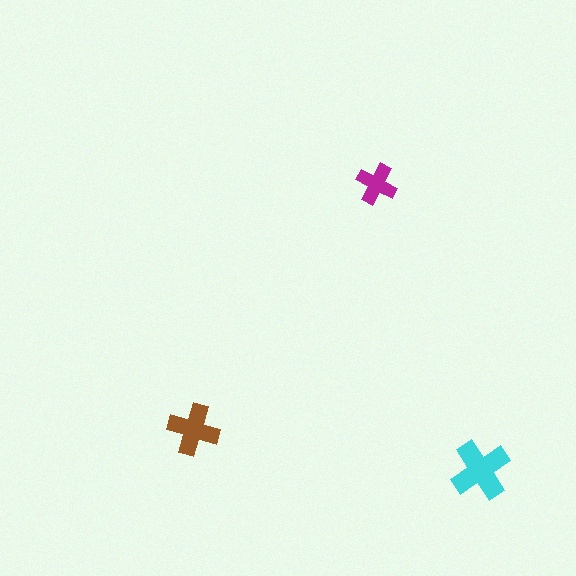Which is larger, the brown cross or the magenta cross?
The brown one.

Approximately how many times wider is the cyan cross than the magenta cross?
About 1.5 times wider.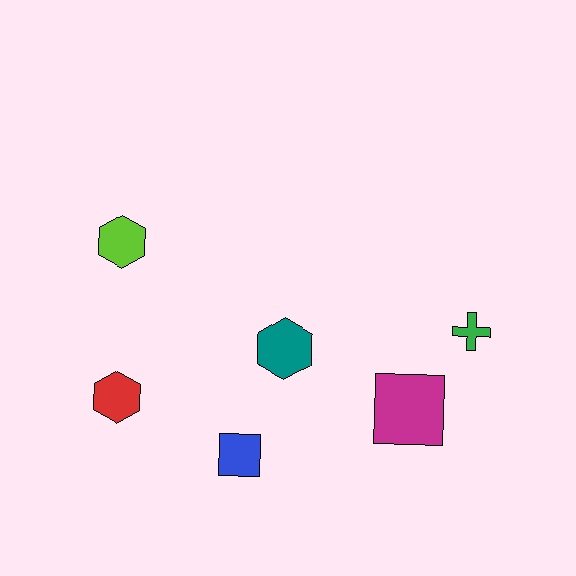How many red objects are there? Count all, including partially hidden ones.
There is 1 red object.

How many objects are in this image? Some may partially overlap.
There are 6 objects.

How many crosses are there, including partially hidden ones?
There is 1 cross.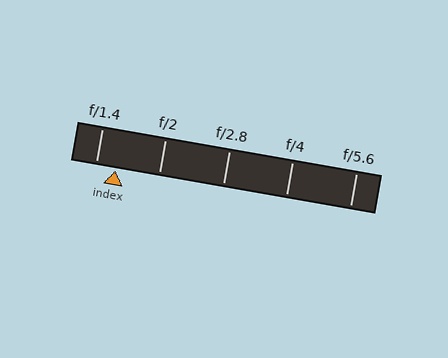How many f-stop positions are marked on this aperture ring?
There are 5 f-stop positions marked.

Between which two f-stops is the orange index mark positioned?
The index mark is between f/1.4 and f/2.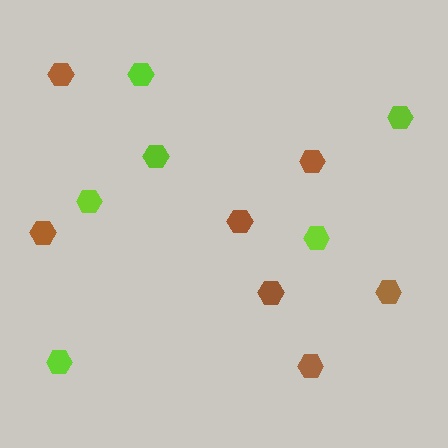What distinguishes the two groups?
There are 2 groups: one group of brown hexagons (7) and one group of lime hexagons (6).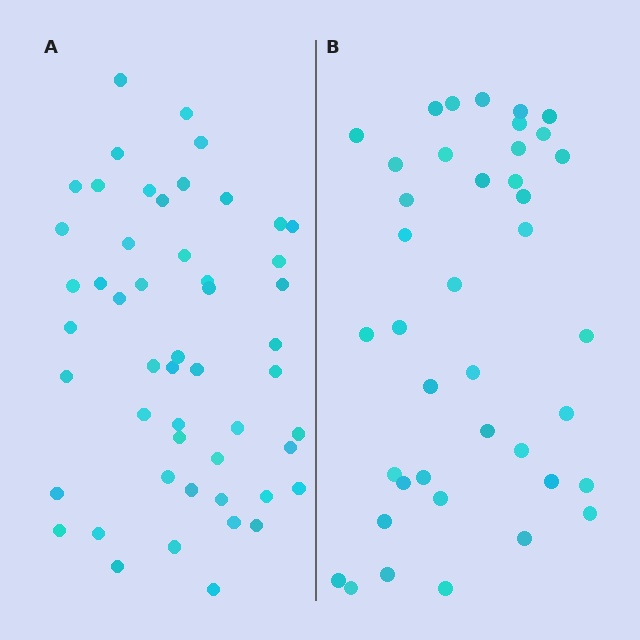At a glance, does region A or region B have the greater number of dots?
Region A (the left region) has more dots.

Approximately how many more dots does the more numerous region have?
Region A has roughly 12 or so more dots than region B.